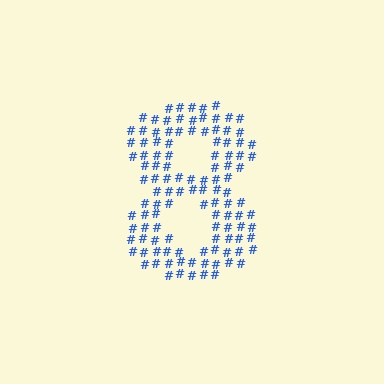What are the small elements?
The small elements are hash symbols.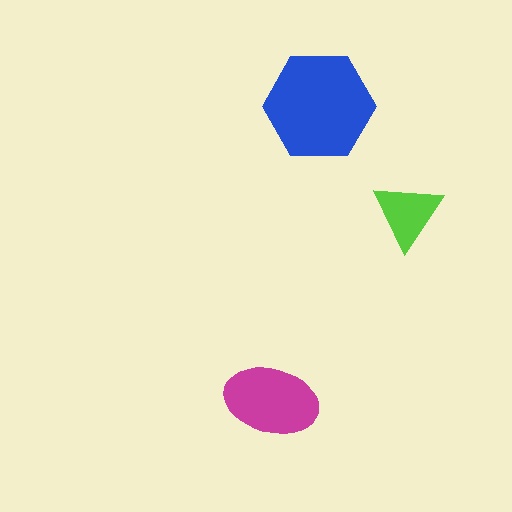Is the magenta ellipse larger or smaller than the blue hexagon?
Smaller.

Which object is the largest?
The blue hexagon.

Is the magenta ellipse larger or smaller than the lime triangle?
Larger.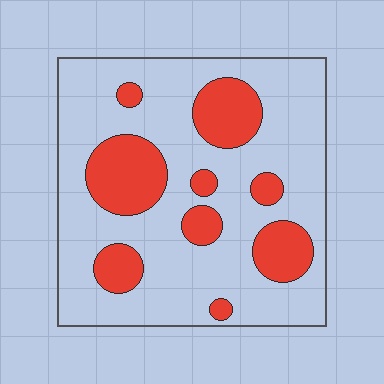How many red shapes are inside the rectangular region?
9.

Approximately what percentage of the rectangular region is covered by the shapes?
Approximately 25%.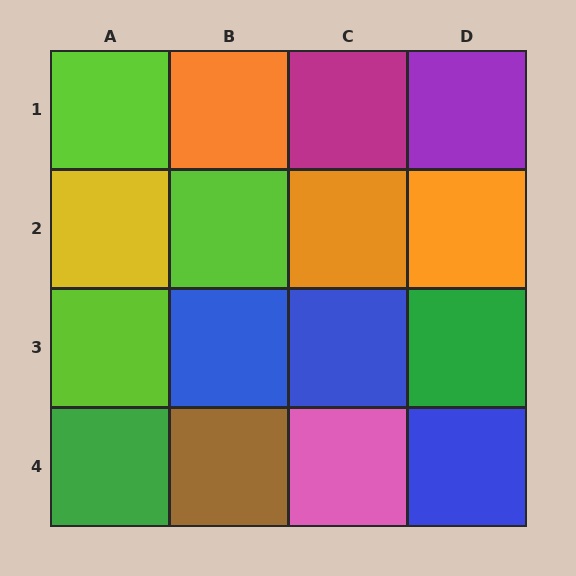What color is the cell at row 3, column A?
Lime.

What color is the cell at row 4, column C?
Pink.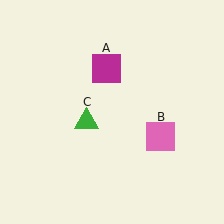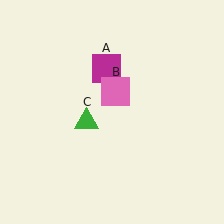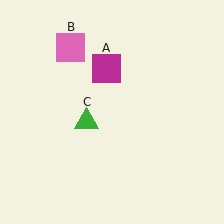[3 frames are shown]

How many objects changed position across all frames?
1 object changed position: pink square (object B).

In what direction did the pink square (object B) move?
The pink square (object B) moved up and to the left.